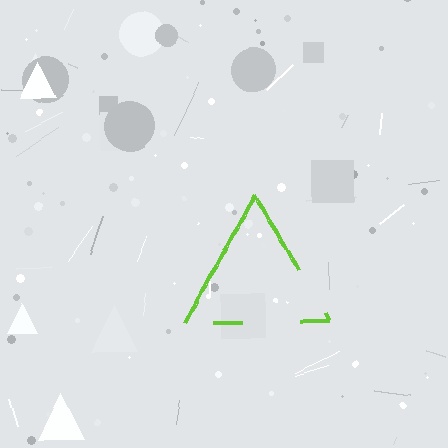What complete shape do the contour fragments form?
The contour fragments form a triangle.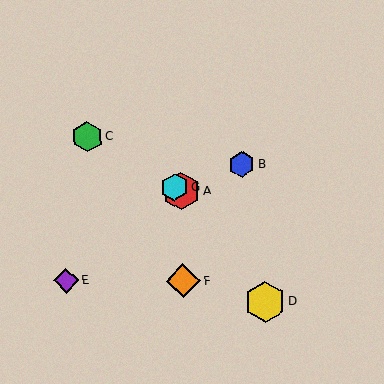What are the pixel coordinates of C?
Object C is at (87, 137).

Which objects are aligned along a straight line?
Objects A, C, G are aligned along a straight line.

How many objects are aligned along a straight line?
3 objects (A, C, G) are aligned along a straight line.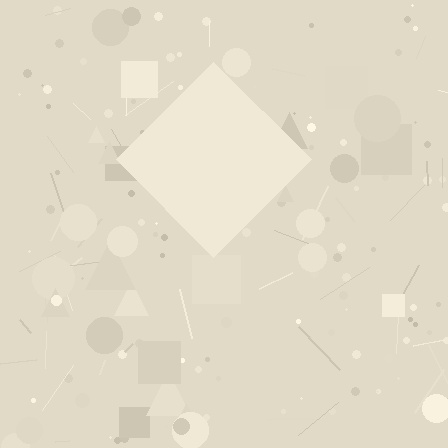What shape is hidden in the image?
A diamond is hidden in the image.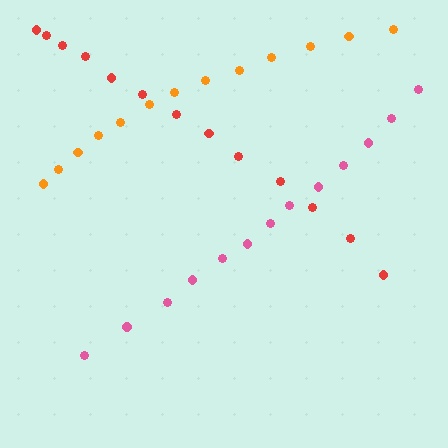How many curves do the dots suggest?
There are 3 distinct paths.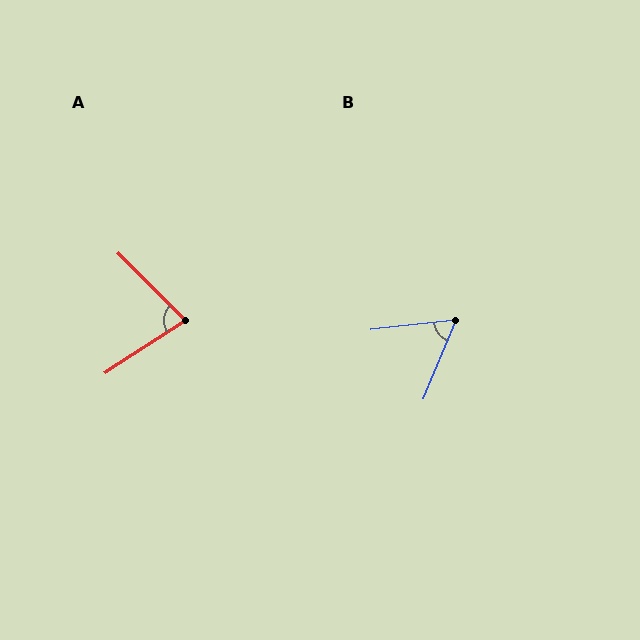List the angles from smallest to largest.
B (61°), A (78°).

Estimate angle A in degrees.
Approximately 78 degrees.